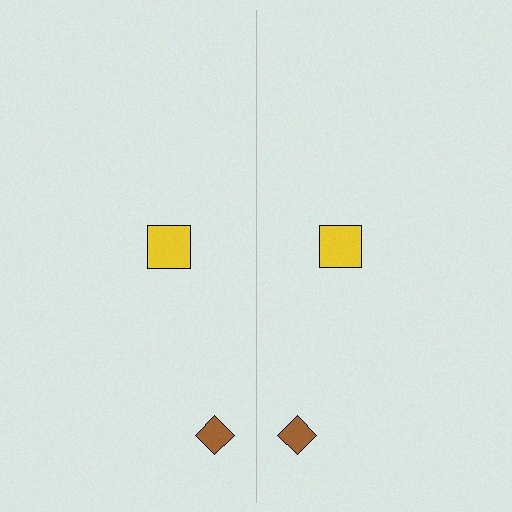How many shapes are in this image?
There are 4 shapes in this image.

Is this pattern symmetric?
Yes, this pattern has bilateral (reflection) symmetry.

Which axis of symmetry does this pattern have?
The pattern has a vertical axis of symmetry running through the center of the image.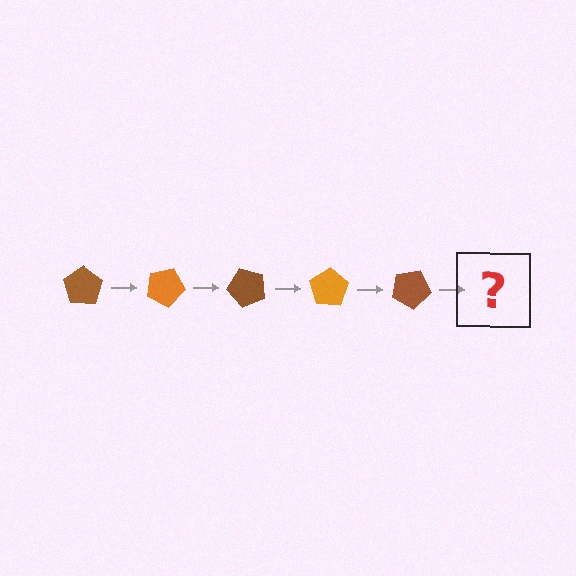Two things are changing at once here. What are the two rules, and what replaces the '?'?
The two rules are that it rotates 25 degrees each step and the color cycles through brown and orange. The '?' should be an orange pentagon, rotated 125 degrees from the start.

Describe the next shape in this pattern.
It should be an orange pentagon, rotated 125 degrees from the start.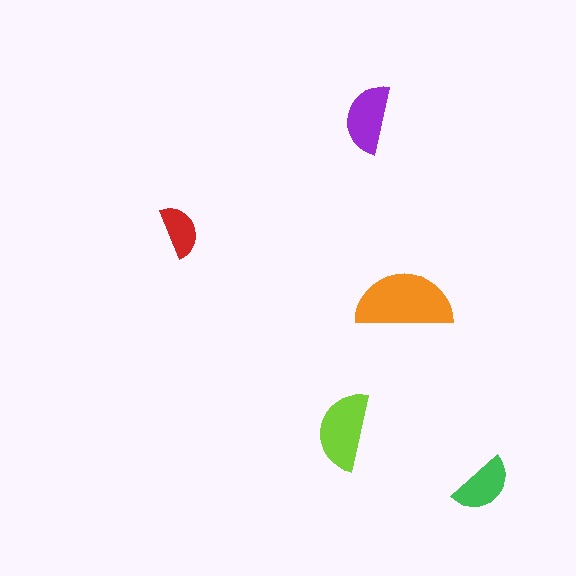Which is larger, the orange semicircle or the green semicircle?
The orange one.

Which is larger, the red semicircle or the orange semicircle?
The orange one.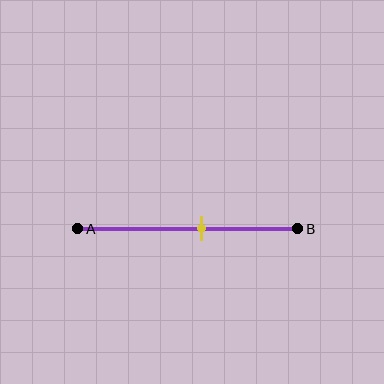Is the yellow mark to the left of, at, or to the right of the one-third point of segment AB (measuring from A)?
The yellow mark is to the right of the one-third point of segment AB.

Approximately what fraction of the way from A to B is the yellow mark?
The yellow mark is approximately 55% of the way from A to B.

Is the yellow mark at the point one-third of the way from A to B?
No, the mark is at about 55% from A, not at the 33% one-third point.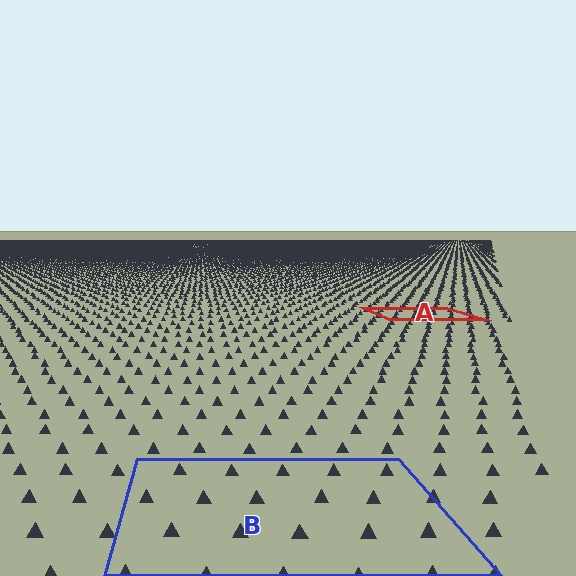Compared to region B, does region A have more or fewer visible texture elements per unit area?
Region A has more texture elements per unit area — they are packed more densely because it is farther away.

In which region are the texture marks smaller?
The texture marks are smaller in region A, because it is farther away.